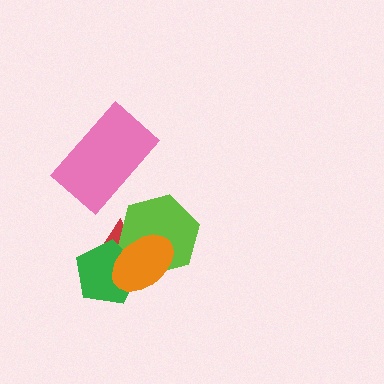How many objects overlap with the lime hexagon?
3 objects overlap with the lime hexagon.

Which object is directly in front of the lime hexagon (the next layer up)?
The green pentagon is directly in front of the lime hexagon.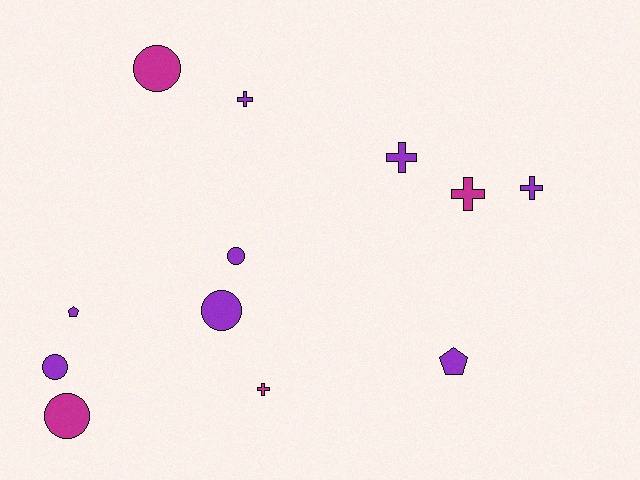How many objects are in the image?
There are 12 objects.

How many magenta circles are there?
There are 2 magenta circles.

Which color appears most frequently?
Purple, with 8 objects.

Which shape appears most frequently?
Cross, with 5 objects.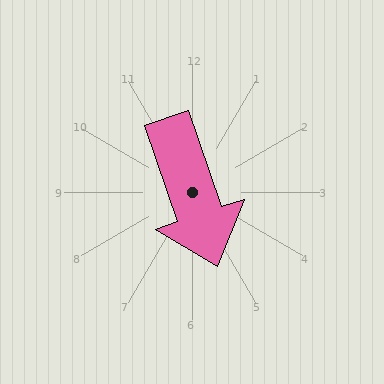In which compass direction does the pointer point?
South.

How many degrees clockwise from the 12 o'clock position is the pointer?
Approximately 161 degrees.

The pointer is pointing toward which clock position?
Roughly 5 o'clock.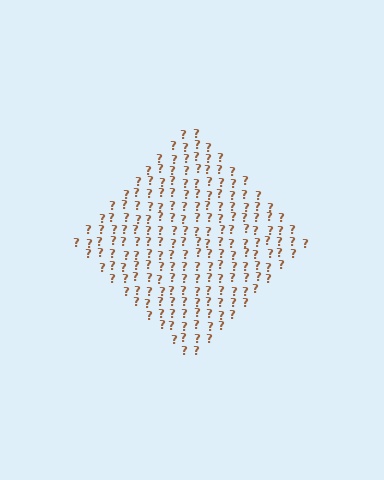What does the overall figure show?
The overall figure shows a diamond.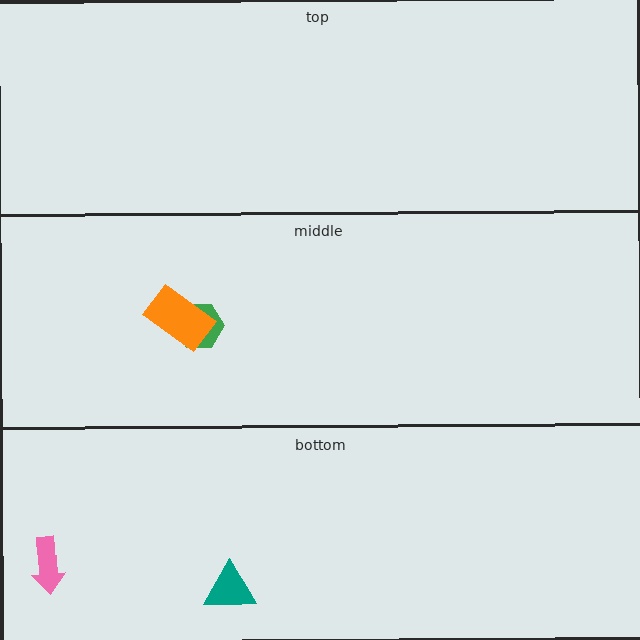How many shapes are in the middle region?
2.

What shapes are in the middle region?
The green hexagon, the orange rectangle.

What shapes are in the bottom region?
The teal triangle, the pink arrow.